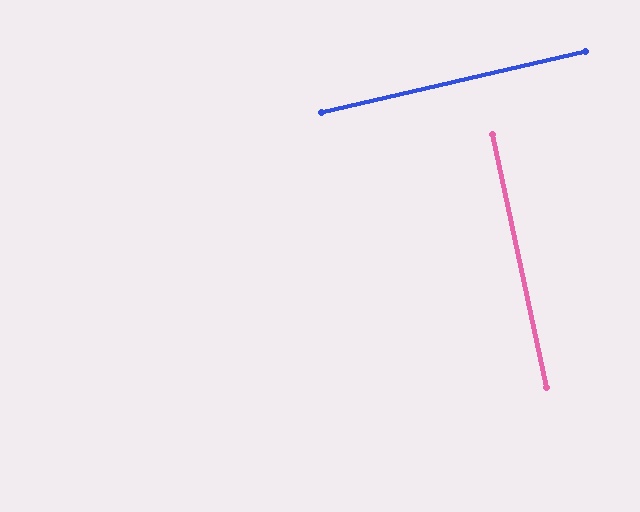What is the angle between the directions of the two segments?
Approximately 89 degrees.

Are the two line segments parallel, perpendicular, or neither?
Perpendicular — they meet at approximately 89°.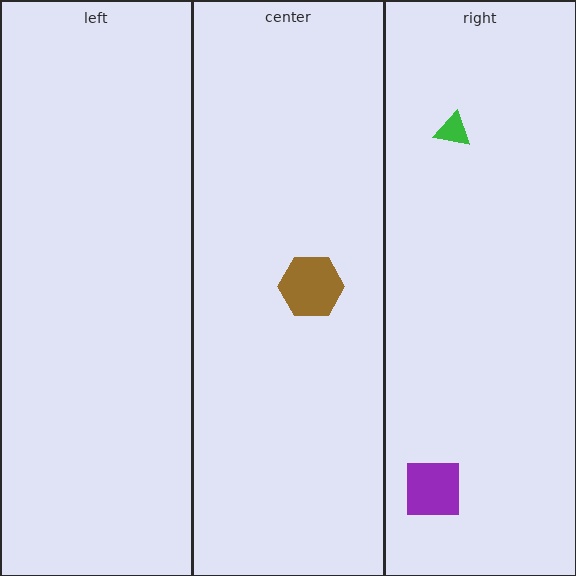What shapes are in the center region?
The brown hexagon.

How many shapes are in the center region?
1.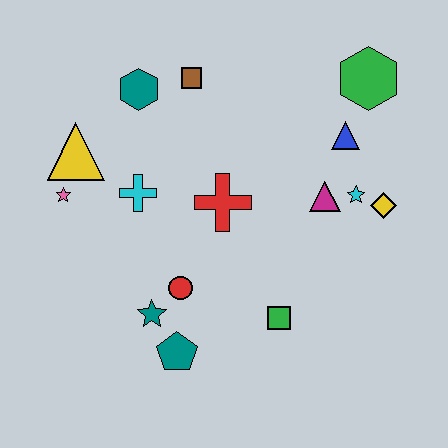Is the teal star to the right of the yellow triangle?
Yes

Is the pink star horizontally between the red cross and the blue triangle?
No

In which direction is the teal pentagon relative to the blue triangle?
The teal pentagon is below the blue triangle.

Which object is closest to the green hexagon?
The blue triangle is closest to the green hexagon.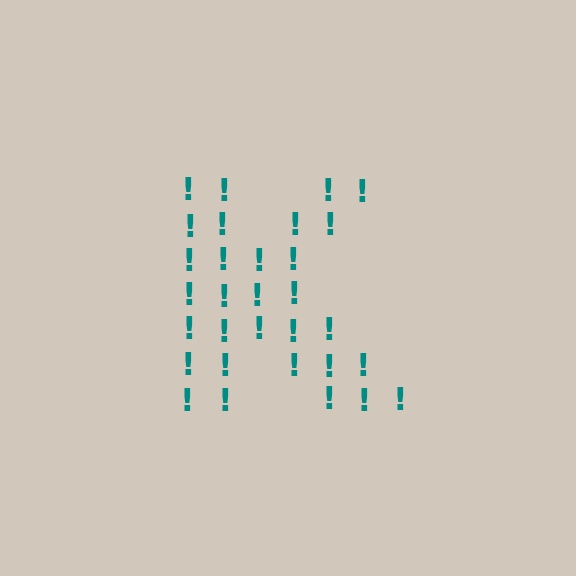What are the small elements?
The small elements are exclamation marks.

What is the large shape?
The large shape is the letter K.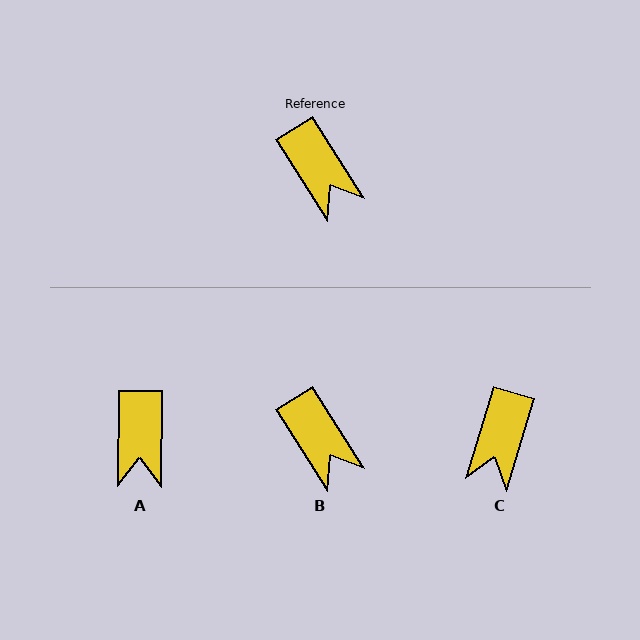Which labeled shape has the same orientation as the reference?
B.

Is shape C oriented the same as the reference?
No, it is off by about 49 degrees.